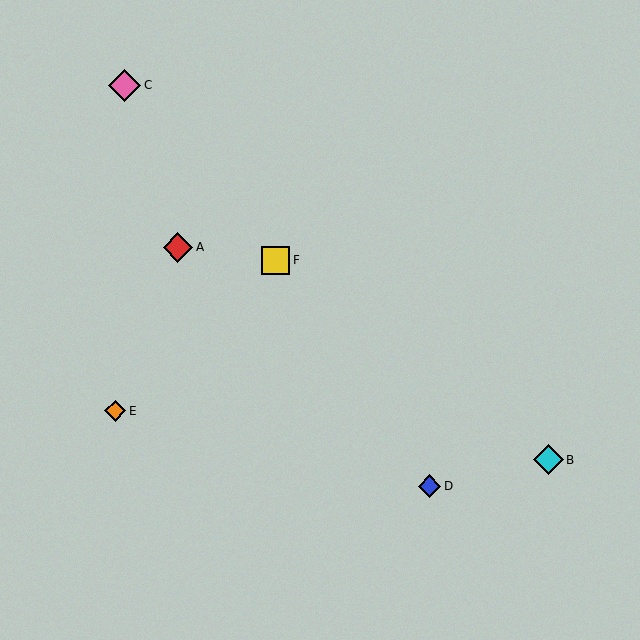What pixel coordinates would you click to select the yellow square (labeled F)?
Click at (276, 260) to select the yellow square F.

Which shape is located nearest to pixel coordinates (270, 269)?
The yellow square (labeled F) at (276, 260) is nearest to that location.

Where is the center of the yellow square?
The center of the yellow square is at (276, 260).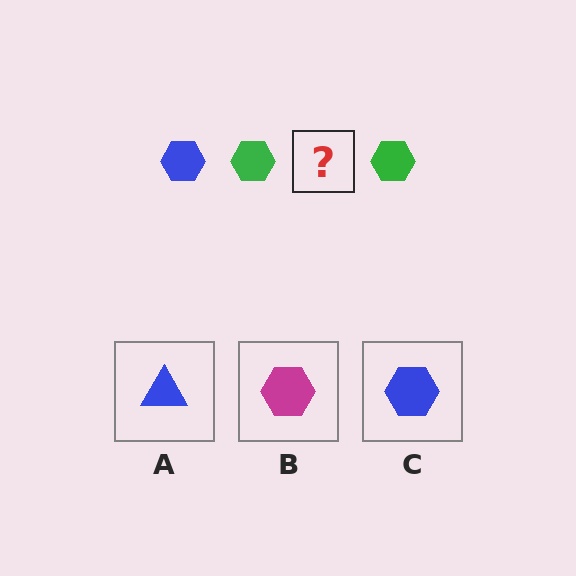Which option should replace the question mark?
Option C.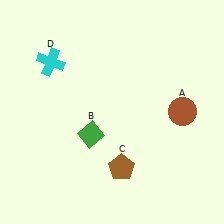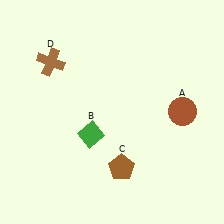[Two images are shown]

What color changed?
The cross (D) changed from cyan in Image 1 to brown in Image 2.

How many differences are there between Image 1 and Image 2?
There is 1 difference between the two images.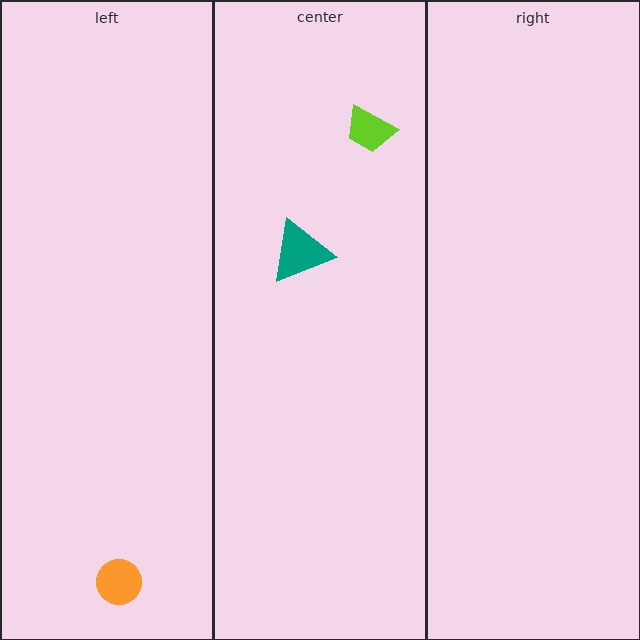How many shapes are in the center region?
2.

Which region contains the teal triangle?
The center region.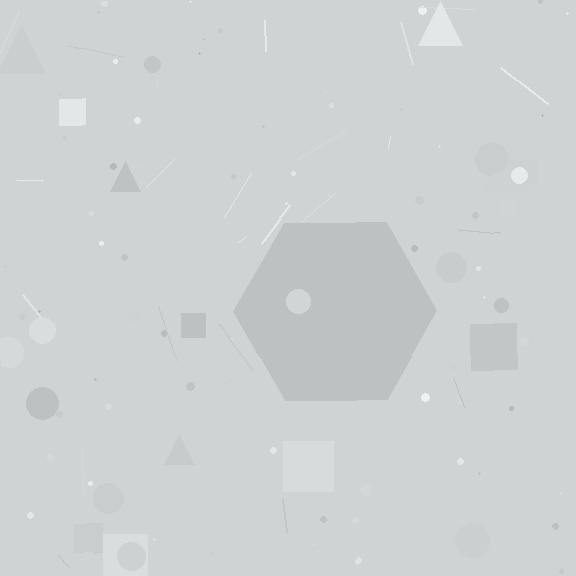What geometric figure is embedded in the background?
A hexagon is embedded in the background.